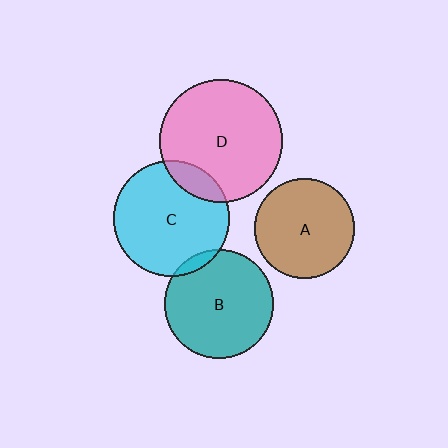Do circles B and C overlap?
Yes.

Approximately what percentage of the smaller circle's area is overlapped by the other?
Approximately 5%.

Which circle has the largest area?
Circle D (pink).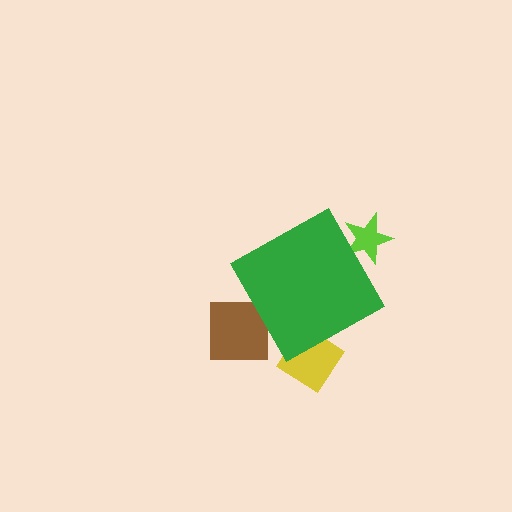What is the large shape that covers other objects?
A green diamond.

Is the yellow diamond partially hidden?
Yes, the yellow diamond is partially hidden behind the green diamond.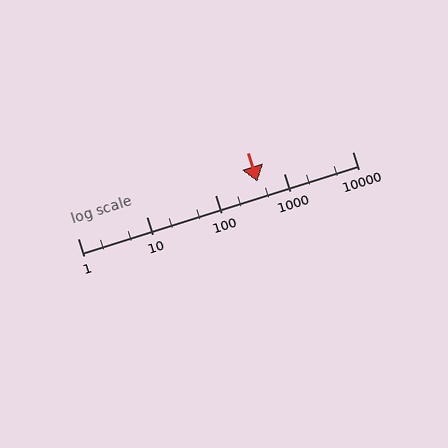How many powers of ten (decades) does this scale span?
The scale spans 4 decades, from 1 to 10000.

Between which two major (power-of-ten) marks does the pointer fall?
The pointer is between 100 and 1000.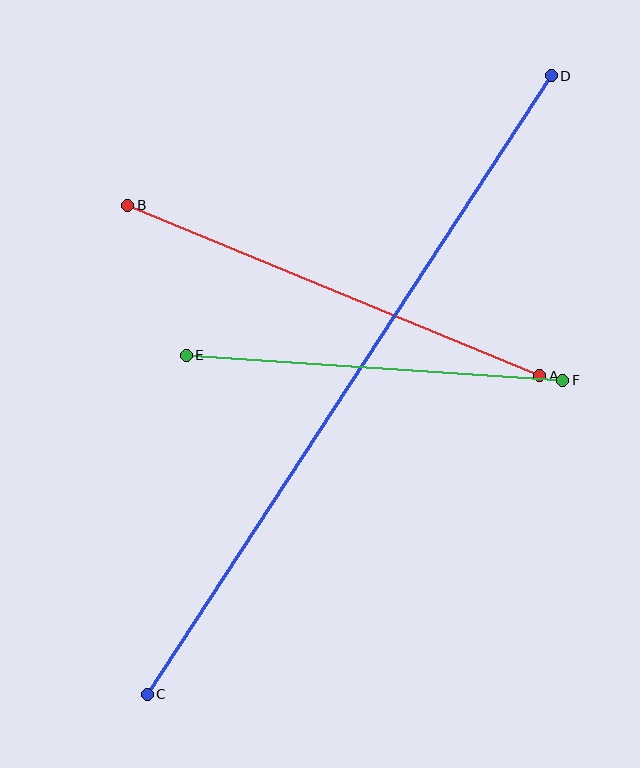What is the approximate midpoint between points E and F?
The midpoint is at approximately (374, 368) pixels.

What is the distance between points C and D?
The distance is approximately 739 pixels.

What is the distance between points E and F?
The distance is approximately 377 pixels.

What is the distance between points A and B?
The distance is approximately 446 pixels.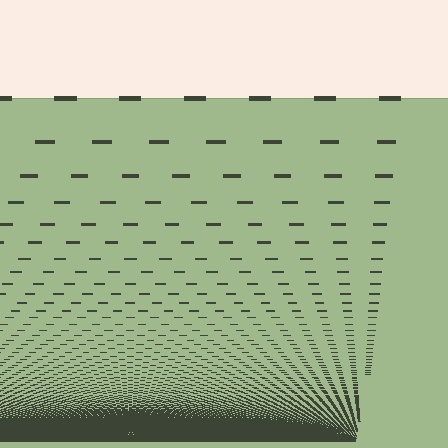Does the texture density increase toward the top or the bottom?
Density increases toward the bottom.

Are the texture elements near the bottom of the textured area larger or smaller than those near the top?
Smaller. The gradient is inverted — elements near the bottom are smaller and denser.